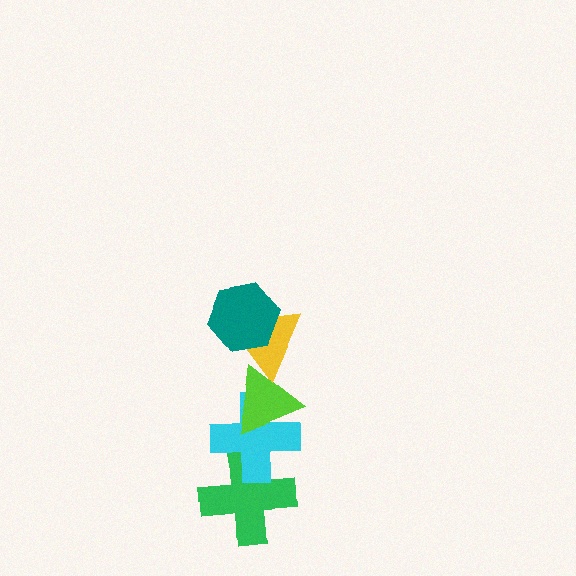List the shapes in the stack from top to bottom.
From top to bottom: the teal hexagon, the yellow triangle, the lime triangle, the cyan cross, the green cross.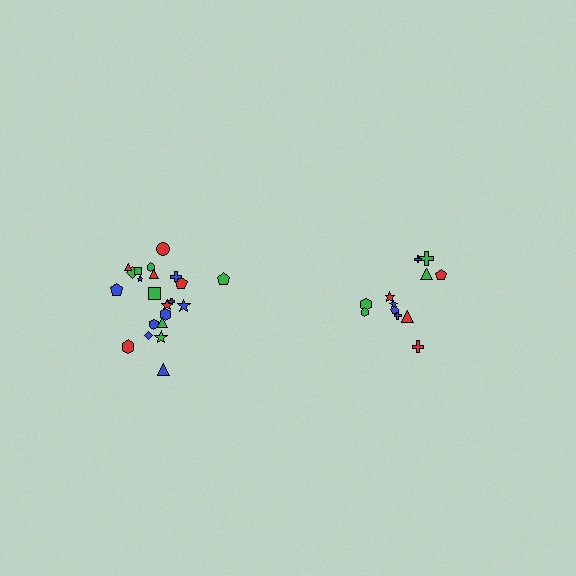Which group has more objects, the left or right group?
The left group.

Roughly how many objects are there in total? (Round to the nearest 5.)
Roughly 35 objects in total.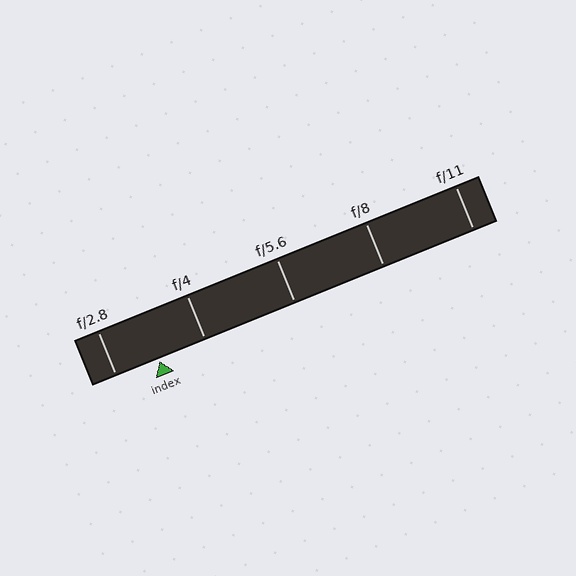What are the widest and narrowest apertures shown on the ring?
The widest aperture shown is f/2.8 and the narrowest is f/11.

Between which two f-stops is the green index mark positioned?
The index mark is between f/2.8 and f/4.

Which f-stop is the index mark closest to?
The index mark is closest to f/2.8.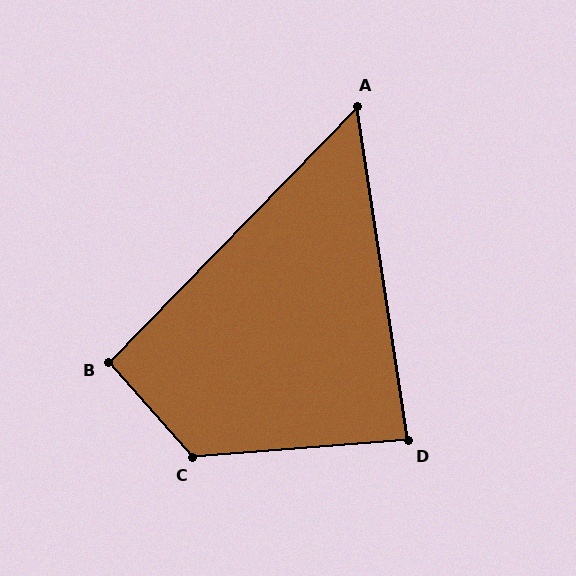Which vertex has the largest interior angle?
C, at approximately 127 degrees.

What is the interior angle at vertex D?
Approximately 86 degrees (approximately right).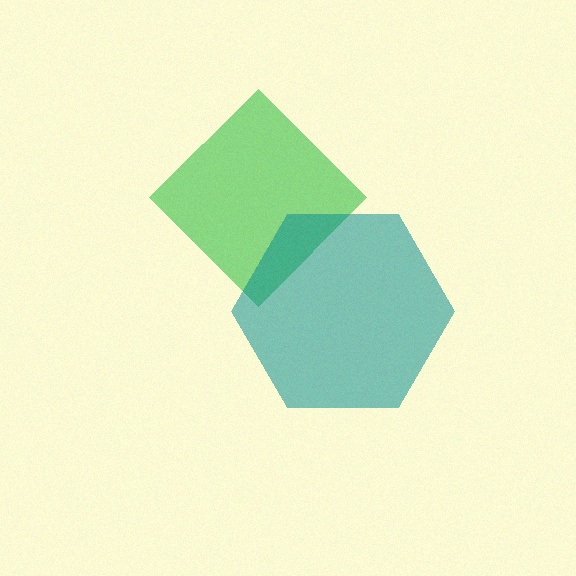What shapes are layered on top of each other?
The layered shapes are: a green diamond, a teal hexagon.